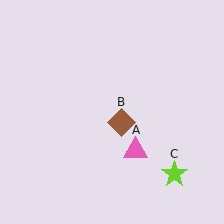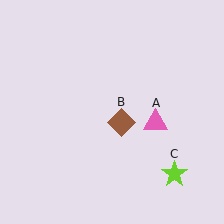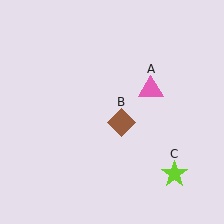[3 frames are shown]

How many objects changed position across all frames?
1 object changed position: pink triangle (object A).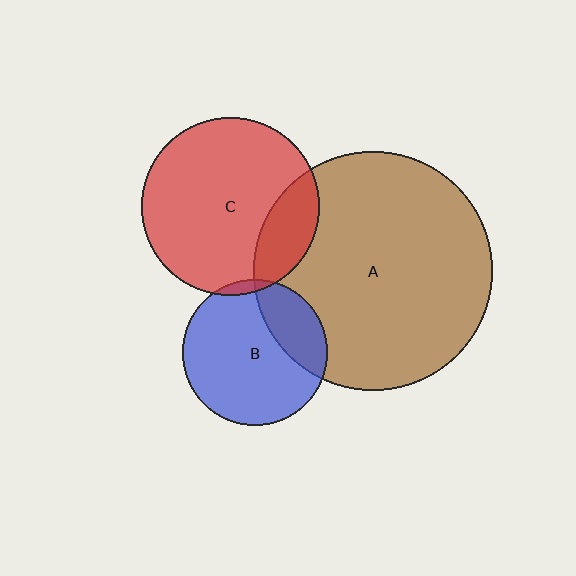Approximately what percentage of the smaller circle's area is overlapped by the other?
Approximately 25%.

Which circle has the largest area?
Circle A (brown).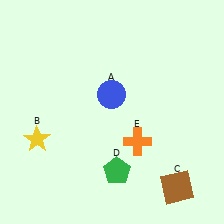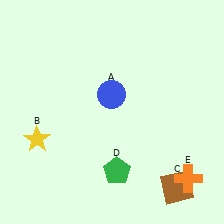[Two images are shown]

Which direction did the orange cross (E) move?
The orange cross (E) moved right.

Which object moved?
The orange cross (E) moved right.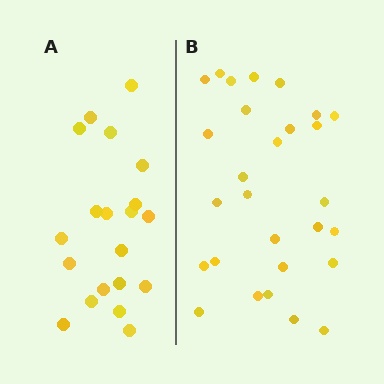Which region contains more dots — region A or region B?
Region B (the right region) has more dots.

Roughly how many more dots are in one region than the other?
Region B has roughly 8 or so more dots than region A.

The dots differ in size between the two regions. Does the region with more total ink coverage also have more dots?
No. Region A has more total ink coverage because its dots are larger, but region B actually contains more individual dots. Total area can be misleading — the number of items is what matters here.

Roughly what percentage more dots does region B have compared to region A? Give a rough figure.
About 40% more.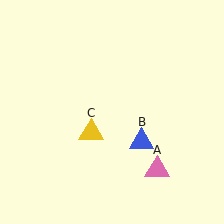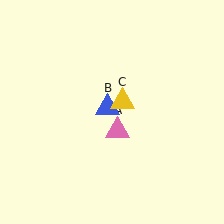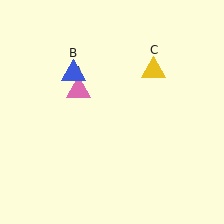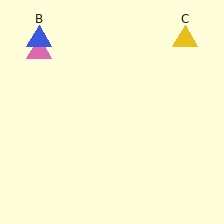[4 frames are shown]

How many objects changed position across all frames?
3 objects changed position: pink triangle (object A), blue triangle (object B), yellow triangle (object C).